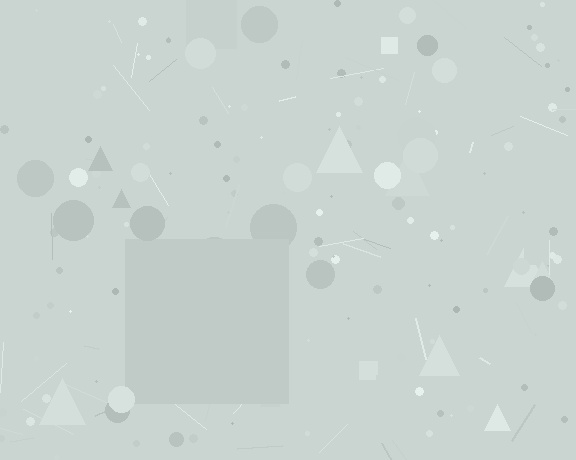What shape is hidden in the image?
A square is hidden in the image.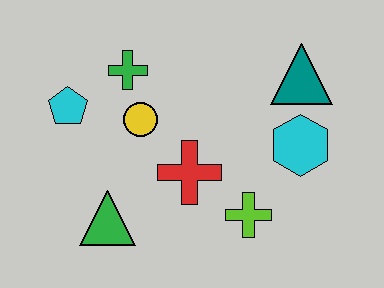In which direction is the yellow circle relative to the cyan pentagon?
The yellow circle is to the right of the cyan pentagon.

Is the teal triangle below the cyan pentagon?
No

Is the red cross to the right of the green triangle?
Yes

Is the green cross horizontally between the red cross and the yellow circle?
No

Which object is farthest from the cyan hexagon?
The cyan pentagon is farthest from the cyan hexagon.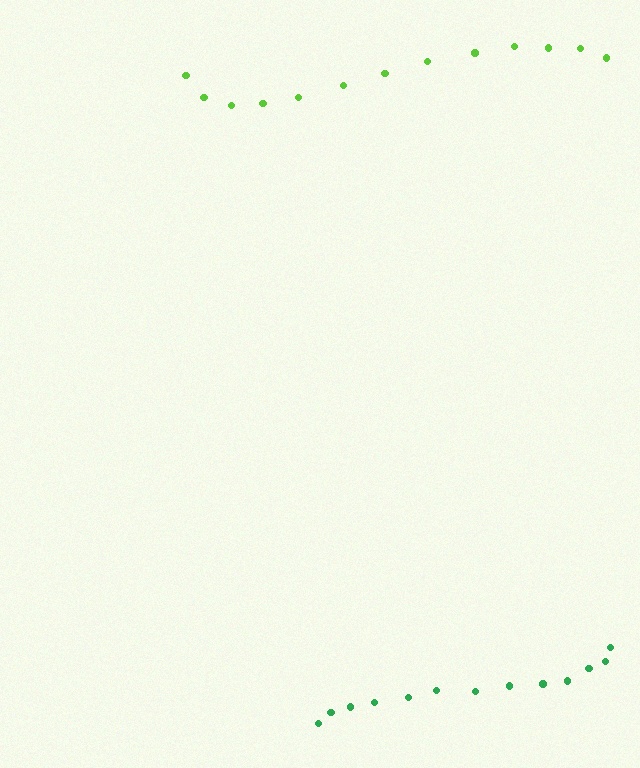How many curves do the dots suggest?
There are 2 distinct paths.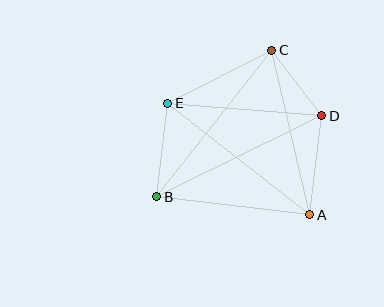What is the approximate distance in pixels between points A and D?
The distance between A and D is approximately 100 pixels.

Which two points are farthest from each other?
Points B and C are farthest from each other.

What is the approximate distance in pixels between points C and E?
The distance between C and E is approximately 117 pixels.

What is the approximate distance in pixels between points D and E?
The distance between D and E is approximately 155 pixels.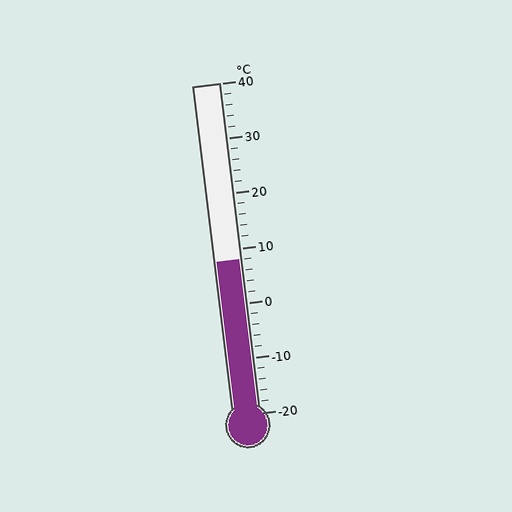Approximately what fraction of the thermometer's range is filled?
The thermometer is filled to approximately 45% of its range.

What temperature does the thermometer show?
The thermometer shows approximately 8°C.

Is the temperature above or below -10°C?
The temperature is above -10°C.